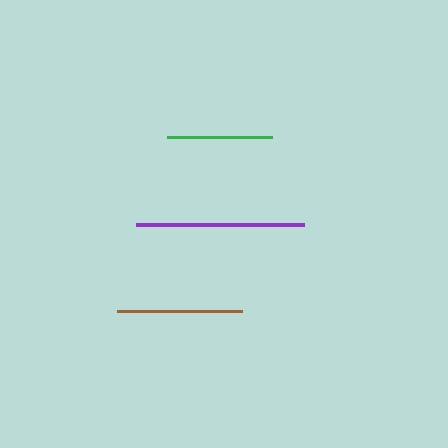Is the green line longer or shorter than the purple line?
The purple line is longer than the green line.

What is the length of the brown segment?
The brown segment is approximately 125 pixels long.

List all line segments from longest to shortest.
From longest to shortest: purple, brown, green.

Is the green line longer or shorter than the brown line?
The brown line is longer than the green line.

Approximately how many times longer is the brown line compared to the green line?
The brown line is approximately 1.2 times the length of the green line.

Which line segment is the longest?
The purple line is the longest at approximately 168 pixels.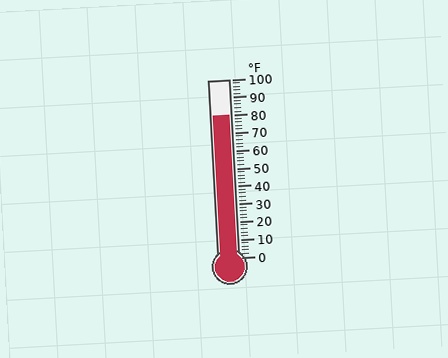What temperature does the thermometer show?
The thermometer shows approximately 80°F.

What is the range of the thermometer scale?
The thermometer scale ranges from 0°F to 100°F.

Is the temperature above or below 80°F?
The temperature is at 80°F.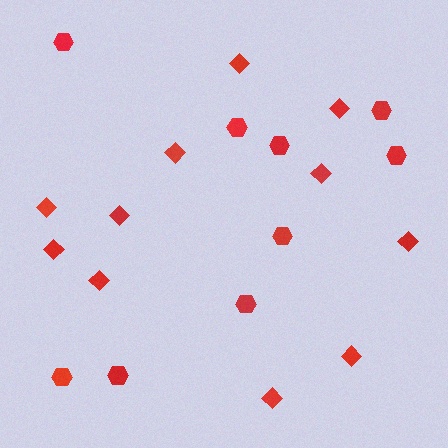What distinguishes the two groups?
There are 2 groups: one group of hexagons (9) and one group of diamonds (11).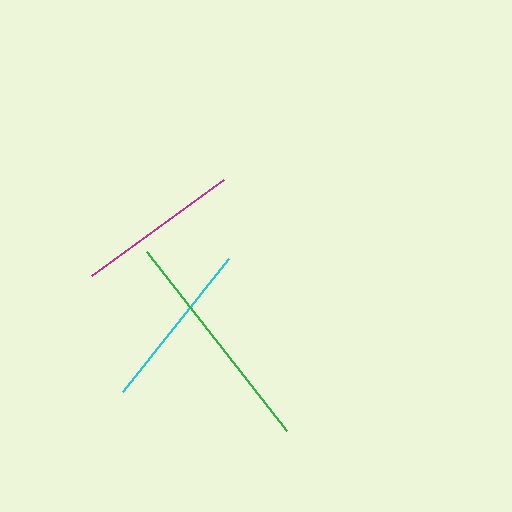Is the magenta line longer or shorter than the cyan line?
The cyan line is longer than the magenta line.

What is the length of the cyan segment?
The cyan segment is approximately 169 pixels long.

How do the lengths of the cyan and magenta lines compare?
The cyan and magenta lines are approximately the same length.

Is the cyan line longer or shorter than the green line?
The green line is longer than the cyan line.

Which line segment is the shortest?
The magenta line is the shortest at approximately 164 pixels.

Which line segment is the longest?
The green line is the longest at approximately 228 pixels.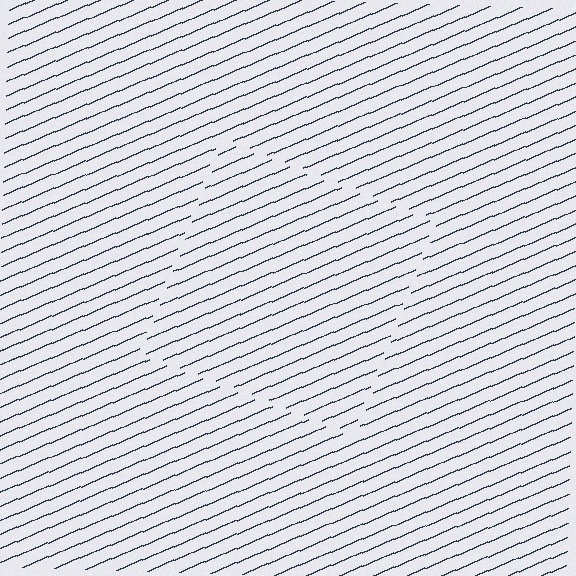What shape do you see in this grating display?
An illusory square. The interior of the shape contains the same grating, shifted by half a period — the contour is defined by the phase discontinuity where line-ends from the inner and outer gratings abut.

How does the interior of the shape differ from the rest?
The interior of the shape contains the same grating, shifted by half a period — the contour is defined by the phase discontinuity where line-ends from the inner and outer gratings abut.